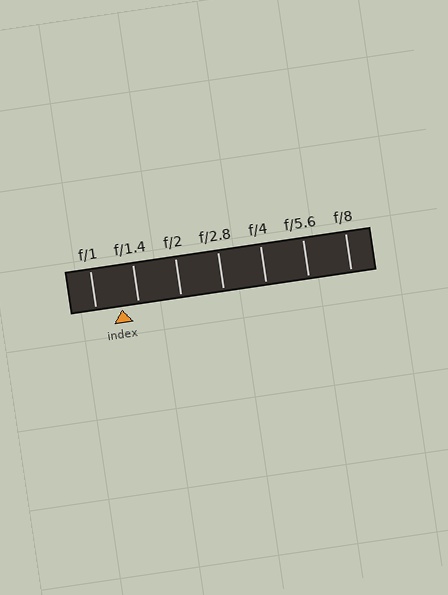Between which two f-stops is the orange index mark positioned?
The index mark is between f/1 and f/1.4.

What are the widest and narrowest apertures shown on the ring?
The widest aperture shown is f/1 and the narrowest is f/8.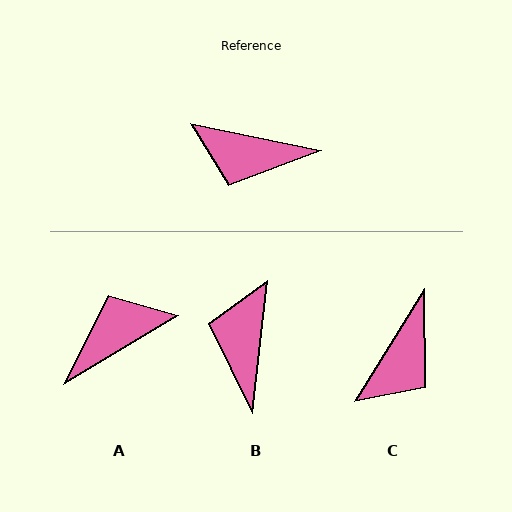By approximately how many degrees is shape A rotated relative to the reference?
Approximately 137 degrees clockwise.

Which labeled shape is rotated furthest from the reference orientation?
A, about 137 degrees away.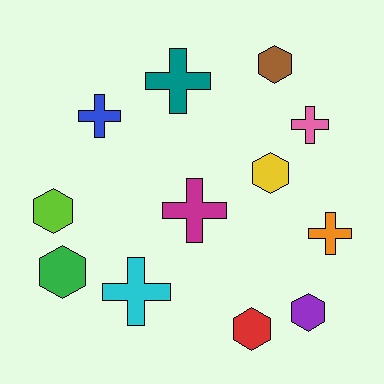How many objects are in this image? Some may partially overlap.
There are 12 objects.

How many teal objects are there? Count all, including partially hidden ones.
There is 1 teal object.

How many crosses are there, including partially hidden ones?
There are 6 crosses.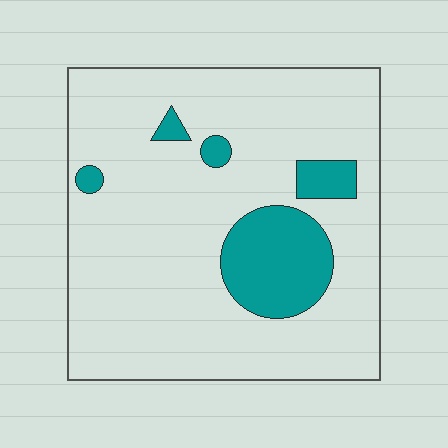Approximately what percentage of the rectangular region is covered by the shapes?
Approximately 15%.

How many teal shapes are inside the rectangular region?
5.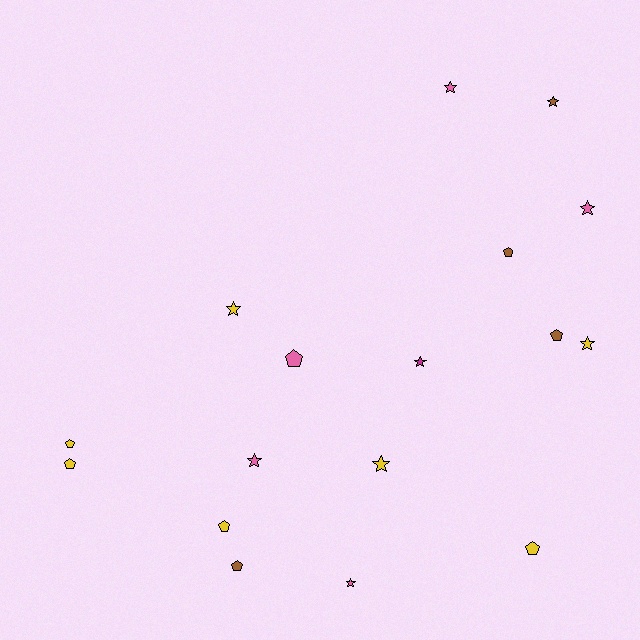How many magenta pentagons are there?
There are no magenta pentagons.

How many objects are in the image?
There are 17 objects.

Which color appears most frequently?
Yellow, with 7 objects.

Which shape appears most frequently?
Star, with 9 objects.